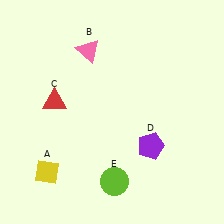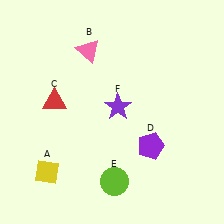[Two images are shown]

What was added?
A purple star (F) was added in Image 2.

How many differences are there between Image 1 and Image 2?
There is 1 difference between the two images.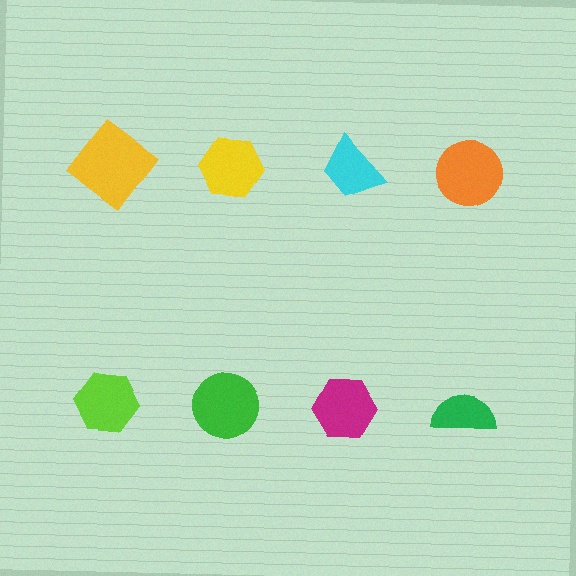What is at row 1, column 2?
A yellow hexagon.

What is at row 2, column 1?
A lime hexagon.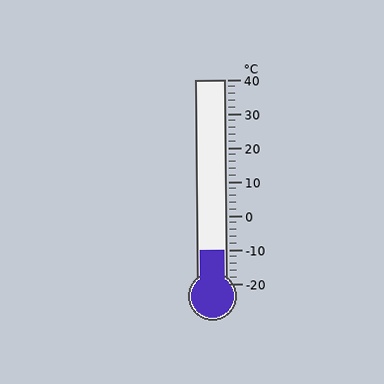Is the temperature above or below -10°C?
The temperature is at -10°C.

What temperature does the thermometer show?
The thermometer shows approximately -10°C.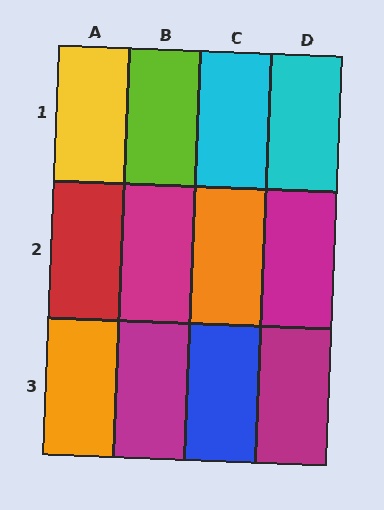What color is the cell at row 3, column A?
Orange.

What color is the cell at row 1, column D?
Cyan.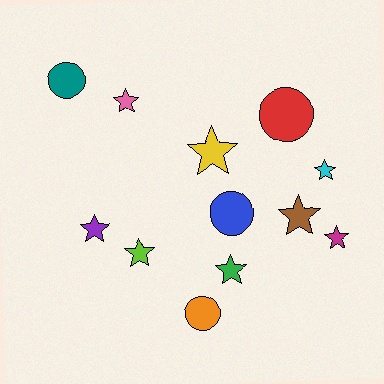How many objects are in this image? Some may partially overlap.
There are 12 objects.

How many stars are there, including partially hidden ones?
There are 8 stars.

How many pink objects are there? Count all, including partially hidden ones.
There is 1 pink object.